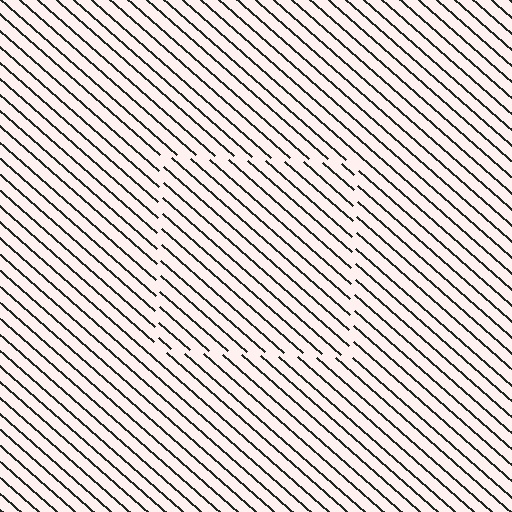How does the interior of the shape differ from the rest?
The interior of the shape contains the same grating, shifted by half a period — the contour is defined by the phase discontinuity where line-ends from the inner and outer gratings abut.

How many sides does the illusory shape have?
4 sides — the line-ends trace a square.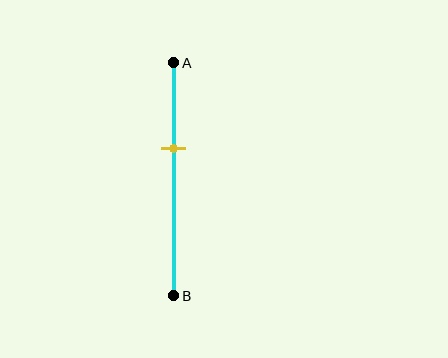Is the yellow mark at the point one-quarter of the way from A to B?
No, the mark is at about 35% from A, not at the 25% one-quarter point.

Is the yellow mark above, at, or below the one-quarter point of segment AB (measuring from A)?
The yellow mark is below the one-quarter point of segment AB.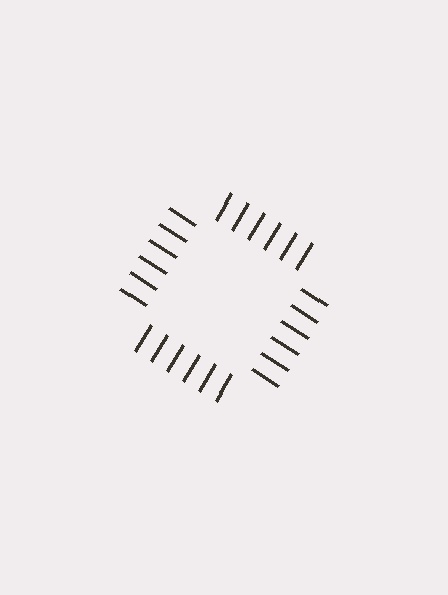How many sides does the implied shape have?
4 sides — the line-ends trace a square.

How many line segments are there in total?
24 — 6 along each of the 4 edges.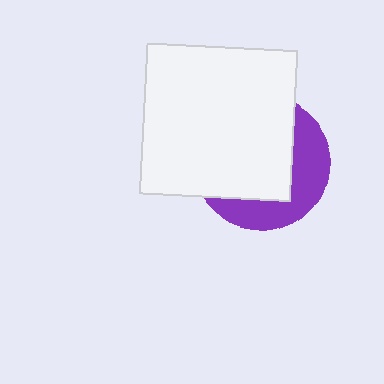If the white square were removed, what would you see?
You would see the complete purple circle.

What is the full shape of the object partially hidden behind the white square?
The partially hidden object is a purple circle.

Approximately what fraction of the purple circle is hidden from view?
Roughly 64% of the purple circle is hidden behind the white square.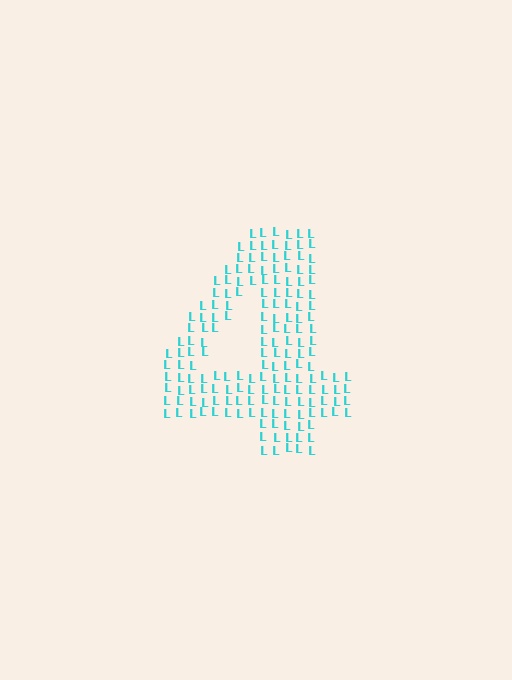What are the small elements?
The small elements are letter L's.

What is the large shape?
The large shape is the digit 4.